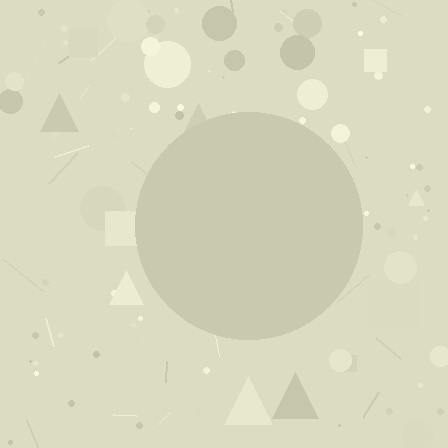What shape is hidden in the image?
A circle is hidden in the image.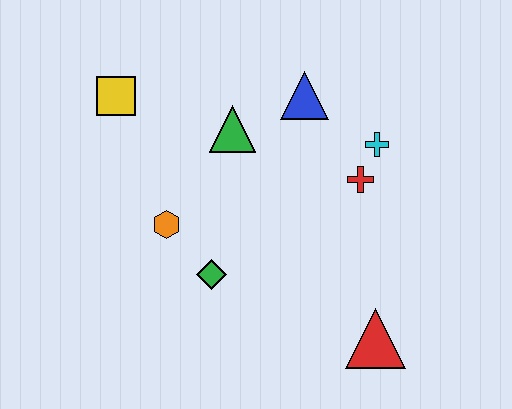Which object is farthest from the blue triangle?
The red triangle is farthest from the blue triangle.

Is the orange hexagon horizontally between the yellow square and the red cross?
Yes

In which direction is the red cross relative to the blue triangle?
The red cross is below the blue triangle.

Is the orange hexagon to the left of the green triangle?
Yes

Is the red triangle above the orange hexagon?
No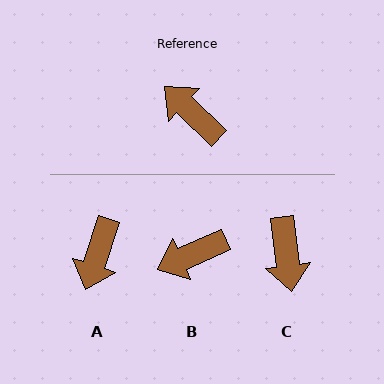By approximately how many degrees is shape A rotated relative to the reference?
Approximately 115 degrees counter-clockwise.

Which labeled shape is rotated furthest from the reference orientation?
C, about 141 degrees away.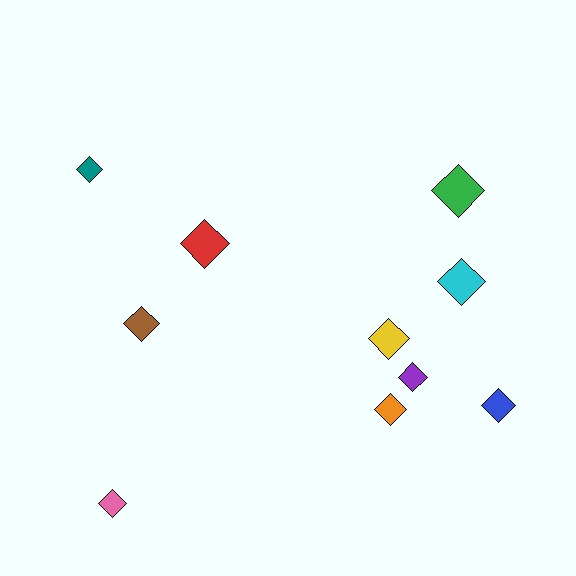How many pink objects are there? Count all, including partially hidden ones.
There is 1 pink object.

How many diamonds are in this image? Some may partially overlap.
There are 10 diamonds.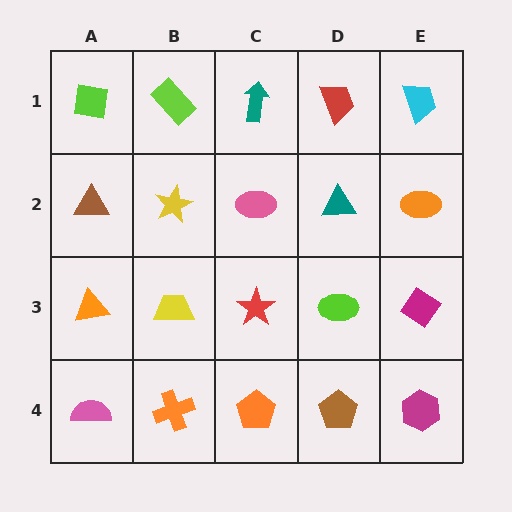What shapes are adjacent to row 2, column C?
A teal arrow (row 1, column C), a red star (row 3, column C), a yellow star (row 2, column B), a teal triangle (row 2, column D).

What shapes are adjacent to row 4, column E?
A magenta diamond (row 3, column E), a brown pentagon (row 4, column D).